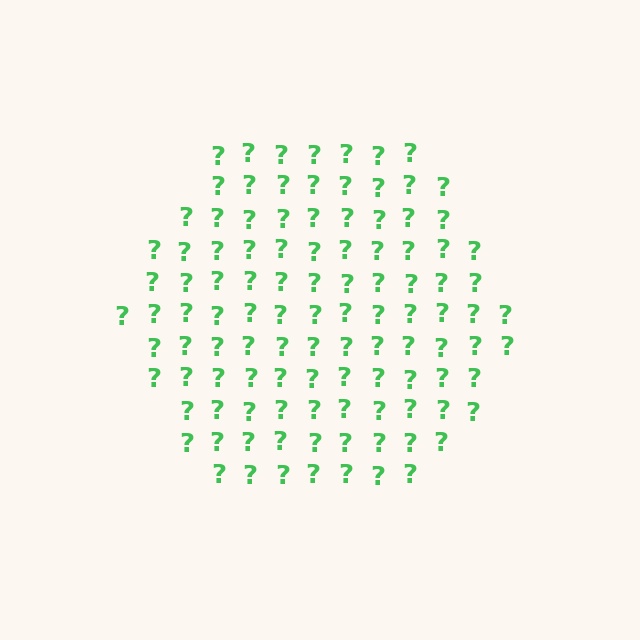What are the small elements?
The small elements are question marks.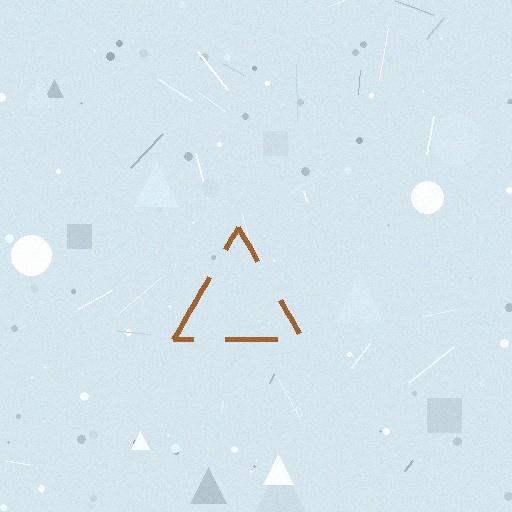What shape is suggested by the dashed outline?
The dashed outline suggests a triangle.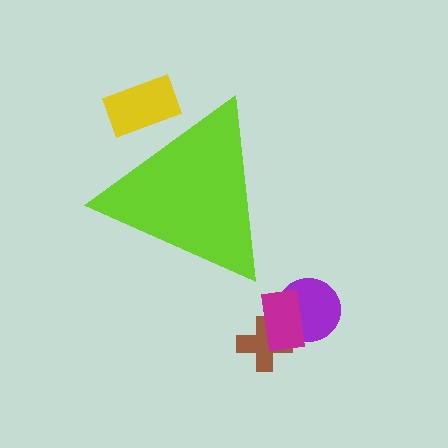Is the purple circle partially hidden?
No, the purple circle is fully visible.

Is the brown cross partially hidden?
No, the brown cross is fully visible.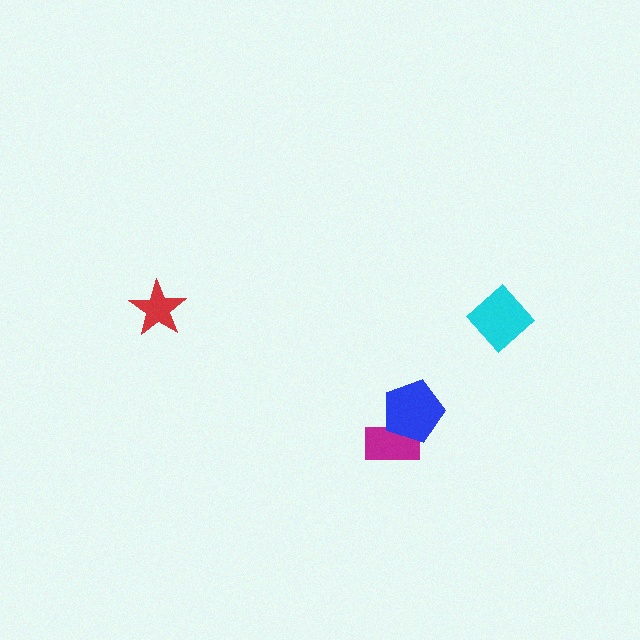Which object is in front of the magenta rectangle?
The blue pentagon is in front of the magenta rectangle.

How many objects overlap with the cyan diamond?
0 objects overlap with the cyan diamond.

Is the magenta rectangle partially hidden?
Yes, it is partially covered by another shape.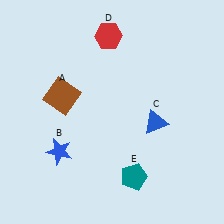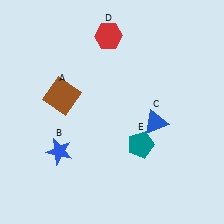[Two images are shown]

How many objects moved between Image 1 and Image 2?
1 object moved between the two images.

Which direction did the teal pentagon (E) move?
The teal pentagon (E) moved up.